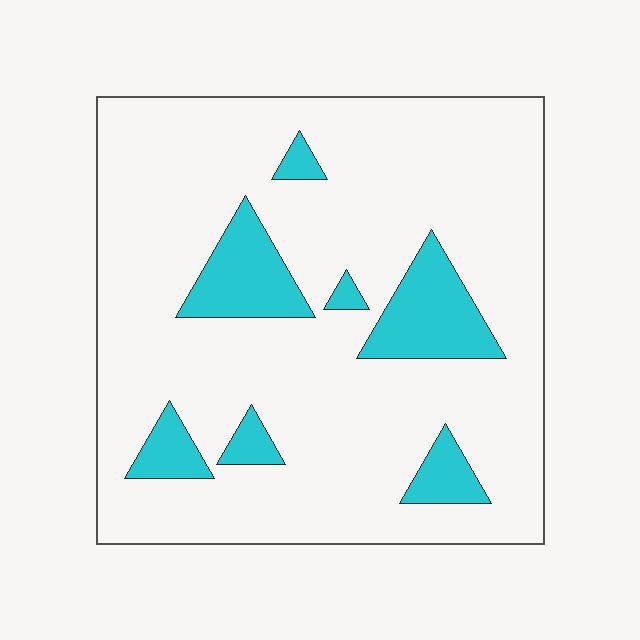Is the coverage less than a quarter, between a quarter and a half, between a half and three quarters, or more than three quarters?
Less than a quarter.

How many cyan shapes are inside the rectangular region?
7.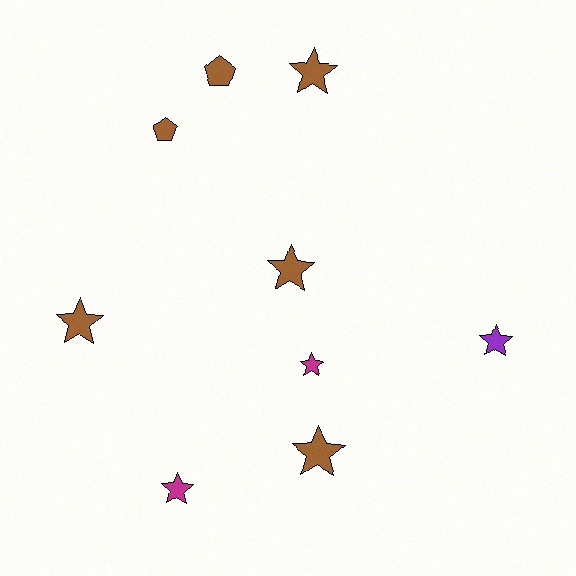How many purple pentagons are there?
There are no purple pentagons.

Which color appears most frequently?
Brown, with 6 objects.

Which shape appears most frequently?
Star, with 7 objects.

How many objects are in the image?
There are 9 objects.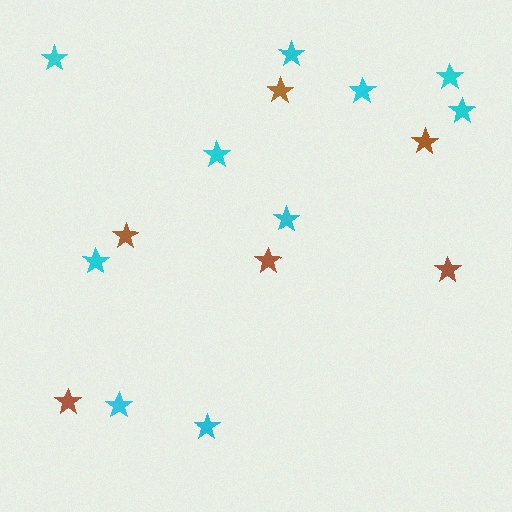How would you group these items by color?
There are 2 groups: one group of brown stars (6) and one group of cyan stars (10).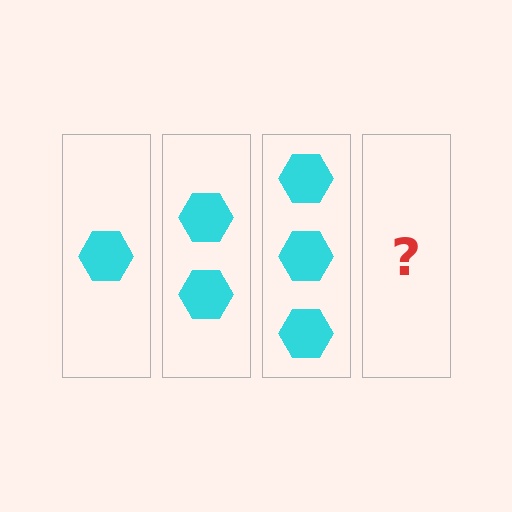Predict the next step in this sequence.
The next step is 4 hexagons.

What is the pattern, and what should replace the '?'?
The pattern is that each step adds one more hexagon. The '?' should be 4 hexagons.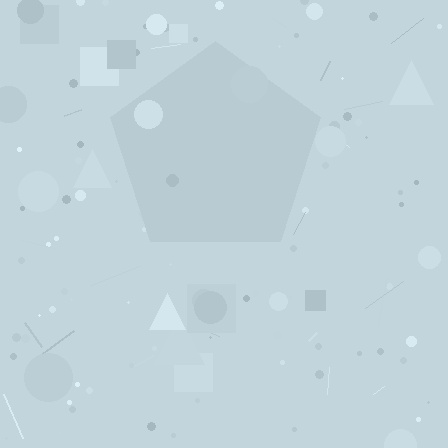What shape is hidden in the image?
A pentagon is hidden in the image.